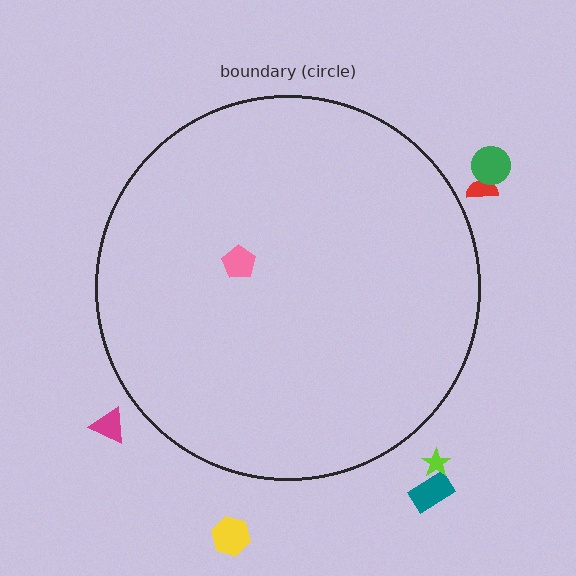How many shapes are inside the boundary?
1 inside, 6 outside.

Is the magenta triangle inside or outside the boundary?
Outside.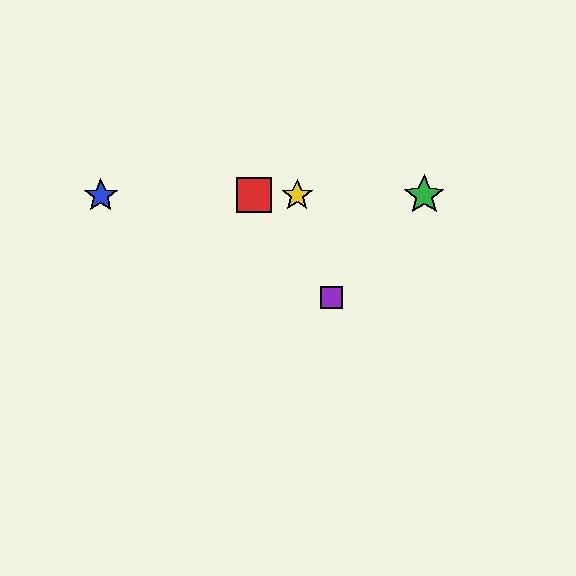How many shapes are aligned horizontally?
4 shapes (the red square, the blue star, the green star, the yellow star) are aligned horizontally.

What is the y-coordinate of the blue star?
The blue star is at y≈195.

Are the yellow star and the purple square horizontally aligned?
No, the yellow star is at y≈195 and the purple square is at y≈298.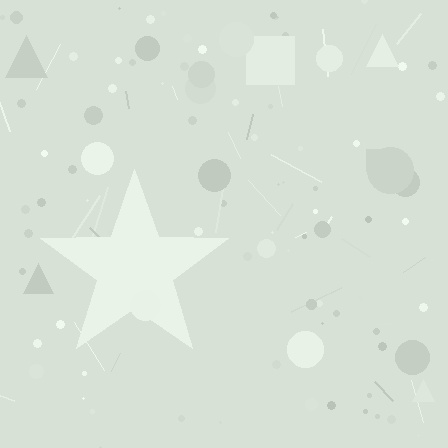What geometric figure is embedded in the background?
A star is embedded in the background.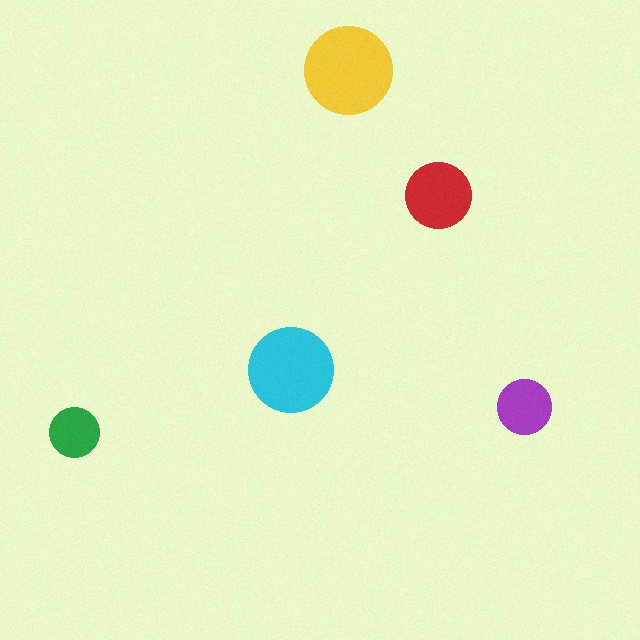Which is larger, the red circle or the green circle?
The red one.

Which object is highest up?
The yellow circle is topmost.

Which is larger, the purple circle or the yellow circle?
The yellow one.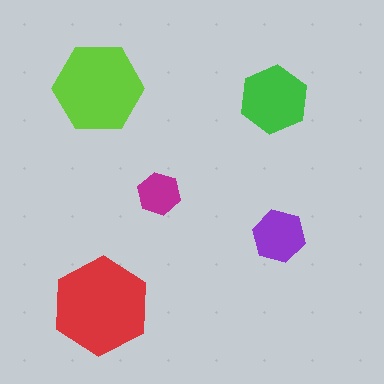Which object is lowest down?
The red hexagon is bottommost.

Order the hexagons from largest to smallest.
the red one, the lime one, the green one, the purple one, the magenta one.